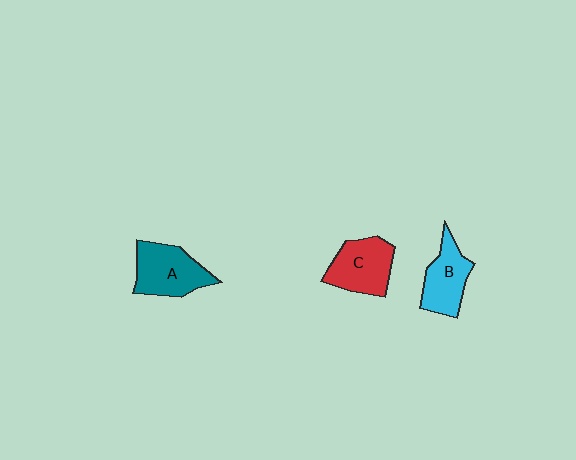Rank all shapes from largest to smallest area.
From largest to smallest: A (teal), C (red), B (cyan).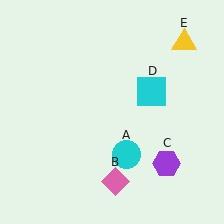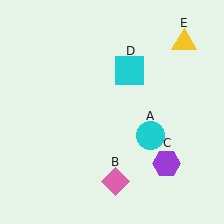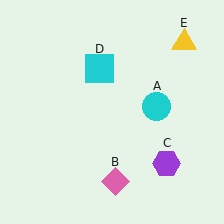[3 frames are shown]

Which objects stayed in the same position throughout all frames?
Pink diamond (object B) and purple hexagon (object C) and yellow triangle (object E) remained stationary.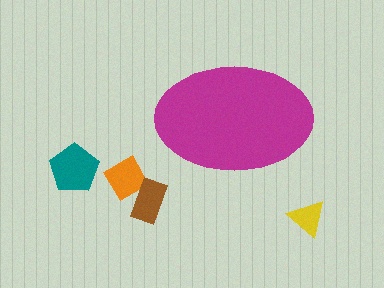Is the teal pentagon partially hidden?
No, the teal pentagon is fully visible.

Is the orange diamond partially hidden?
No, the orange diamond is fully visible.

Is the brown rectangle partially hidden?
No, the brown rectangle is fully visible.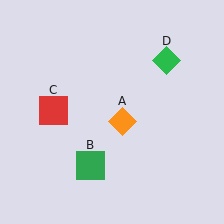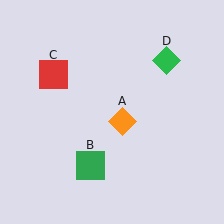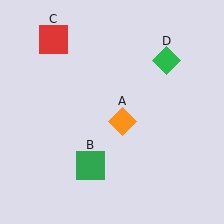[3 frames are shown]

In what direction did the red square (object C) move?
The red square (object C) moved up.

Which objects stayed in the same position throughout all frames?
Orange diamond (object A) and green square (object B) and green diamond (object D) remained stationary.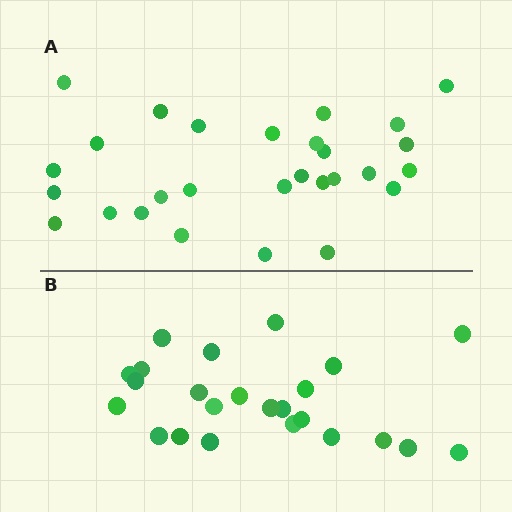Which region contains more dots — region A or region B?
Region A (the top region) has more dots.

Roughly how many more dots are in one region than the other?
Region A has about 4 more dots than region B.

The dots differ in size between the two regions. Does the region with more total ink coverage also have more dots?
No. Region B has more total ink coverage because its dots are larger, but region A actually contains more individual dots. Total area can be misleading — the number of items is what matters here.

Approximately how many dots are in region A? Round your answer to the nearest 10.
About 30 dots. (The exact count is 28, which rounds to 30.)